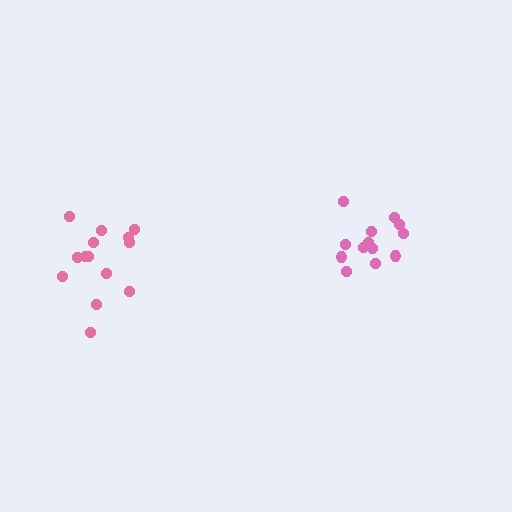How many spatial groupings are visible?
There are 2 spatial groupings.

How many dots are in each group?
Group 1: 13 dots, Group 2: 14 dots (27 total).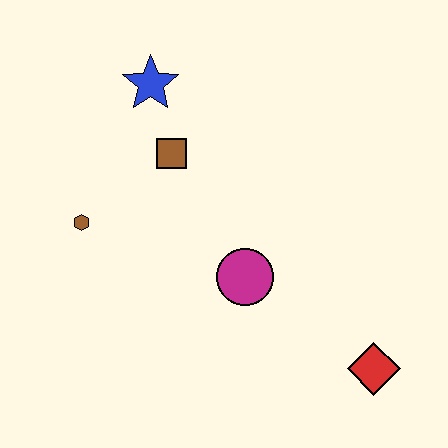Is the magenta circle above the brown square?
No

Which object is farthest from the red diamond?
The blue star is farthest from the red diamond.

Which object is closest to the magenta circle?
The brown square is closest to the magenta circle.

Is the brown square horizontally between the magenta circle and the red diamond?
No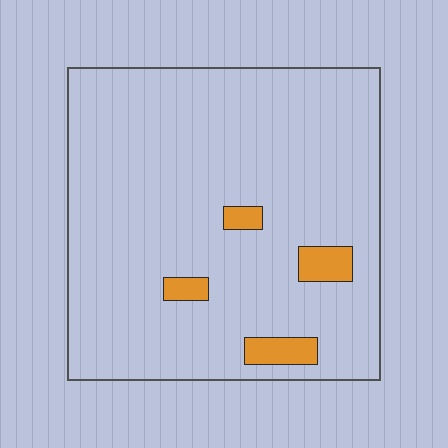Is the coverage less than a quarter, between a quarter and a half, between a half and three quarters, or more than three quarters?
Less than a quarter.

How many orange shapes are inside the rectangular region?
4.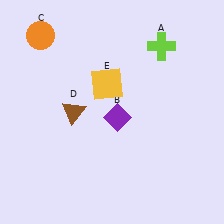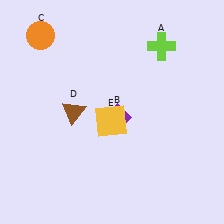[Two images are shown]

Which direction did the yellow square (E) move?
The yellow square (E) moved down.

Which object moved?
The yellow square (E) moved down.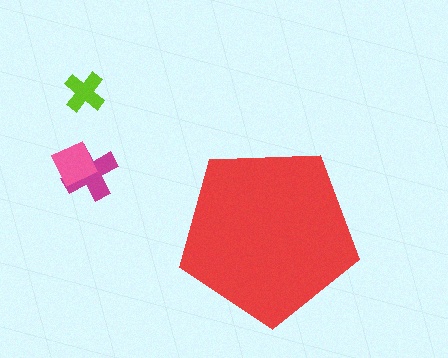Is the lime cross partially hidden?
No, the lime cross is fully visible.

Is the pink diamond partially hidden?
No, the pink diamond is fully visible.